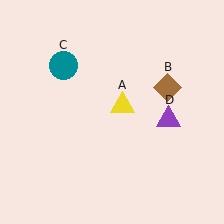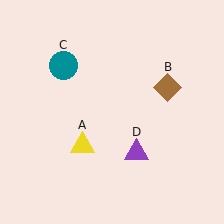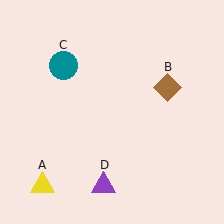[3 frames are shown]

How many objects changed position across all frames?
2 objects changed position: yellow triangle (object A), purple triangle (object D).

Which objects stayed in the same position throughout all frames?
Brown diamond (object B) and teal circle (object C) remained stationary.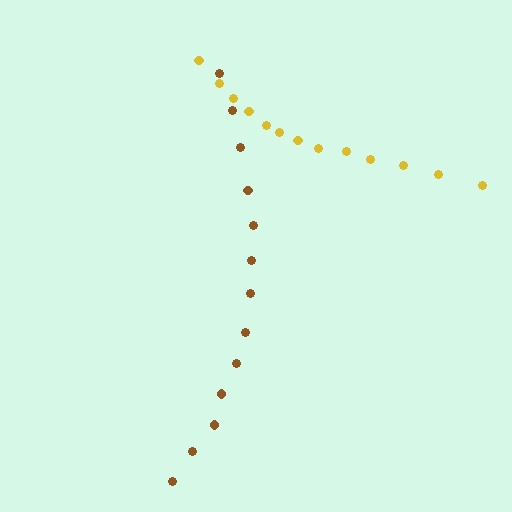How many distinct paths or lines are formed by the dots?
There are 2 distinct paths.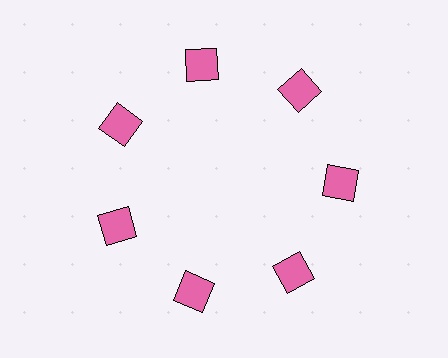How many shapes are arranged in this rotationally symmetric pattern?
There are 7 shapes, arranged in 7 groups of 1.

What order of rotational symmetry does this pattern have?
This pattern has 7-fold rotational symmetry.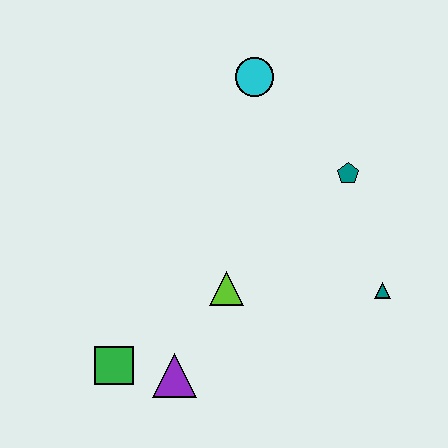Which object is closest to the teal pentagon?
The teal triangle is closest to the teal pentagon.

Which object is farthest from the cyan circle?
The green square is farthest from the cyan circle.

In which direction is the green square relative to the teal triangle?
The green square is to the left of the teal triangle.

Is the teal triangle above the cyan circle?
No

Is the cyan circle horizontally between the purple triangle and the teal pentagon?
Yes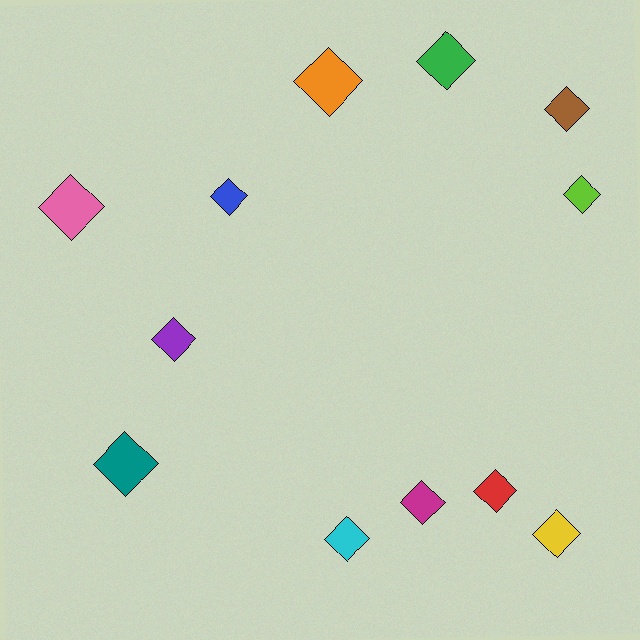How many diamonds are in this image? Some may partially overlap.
There are 12 diamonds.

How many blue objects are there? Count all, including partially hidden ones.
There is 1 blue object.